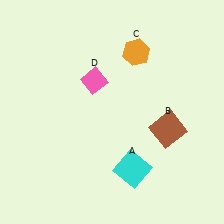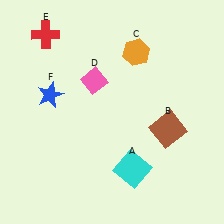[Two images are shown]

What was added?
A red cross (E), a blue star (F) were added in Image 2.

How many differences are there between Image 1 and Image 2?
There are 2 differences between the two images.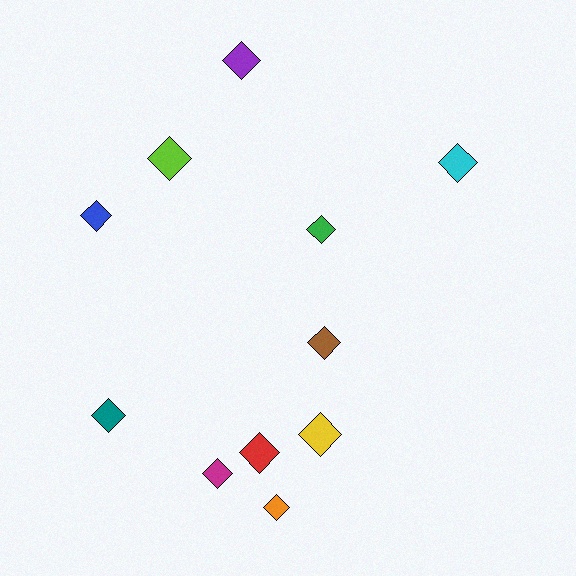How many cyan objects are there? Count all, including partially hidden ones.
There is 1 cyan object.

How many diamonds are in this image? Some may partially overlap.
There are 11 diamonds.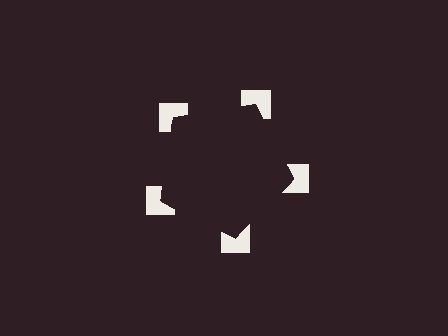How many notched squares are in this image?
There are 5 — one at each vertex of the illusory pentagon.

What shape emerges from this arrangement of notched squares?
An illusory pentagon — its edges are inferred from the aligned wedge cuts in the notched squares, not physically drawn.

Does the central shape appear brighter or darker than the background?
It typically appears slightly darker than the background, even though no actual brightness change is drawn.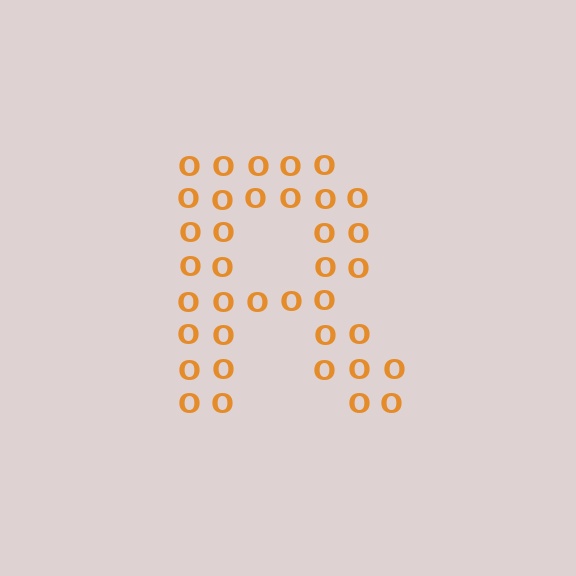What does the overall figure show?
The overall figure shows the letter R.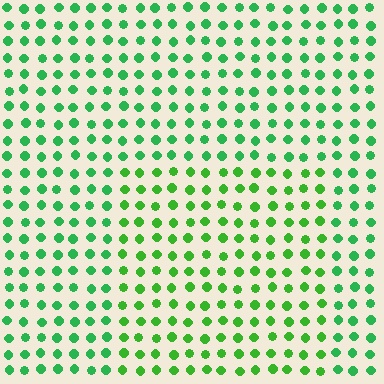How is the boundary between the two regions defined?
The boundary is defined purely by a slight shift in hue (about 22 degrees). Spacing, size, and orientation are identical on both sides.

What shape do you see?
I see a rectangle.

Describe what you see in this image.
The image is filled with small green elements in a uniform arrangement. A rectangle-shaped region is visible where the elements are tinted to a slightly different hue, forming a subtle color boundary.